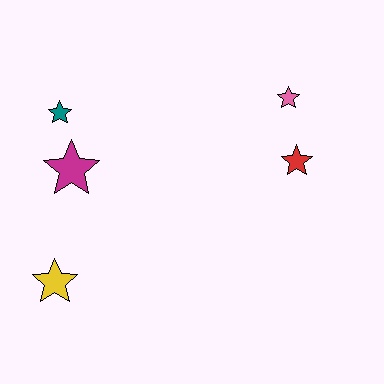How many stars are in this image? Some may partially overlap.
There are 5 stars.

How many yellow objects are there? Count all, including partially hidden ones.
There is 1 yellow object.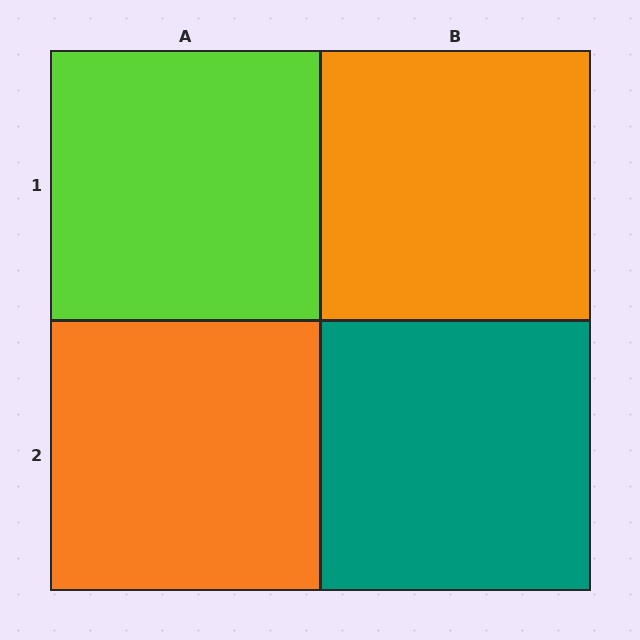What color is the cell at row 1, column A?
Lime.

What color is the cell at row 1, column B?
Orange.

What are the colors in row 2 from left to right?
Orange, teal.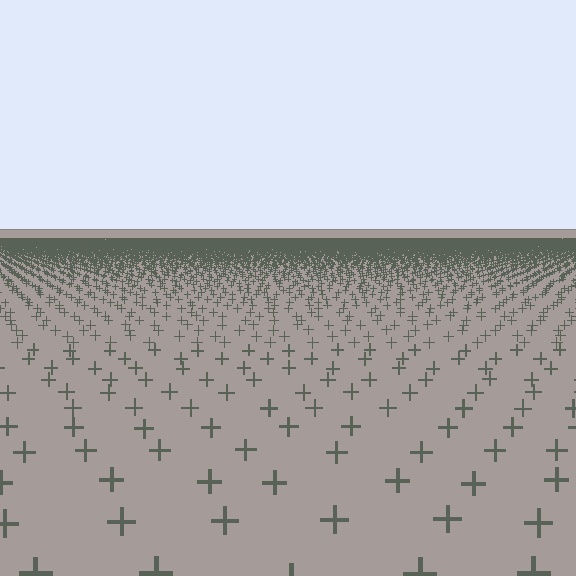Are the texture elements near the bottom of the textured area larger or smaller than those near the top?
Larger. Near the bottom, elements are closer to the viewer and appear at a bigger on-screen size.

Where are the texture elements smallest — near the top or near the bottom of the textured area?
Near the top.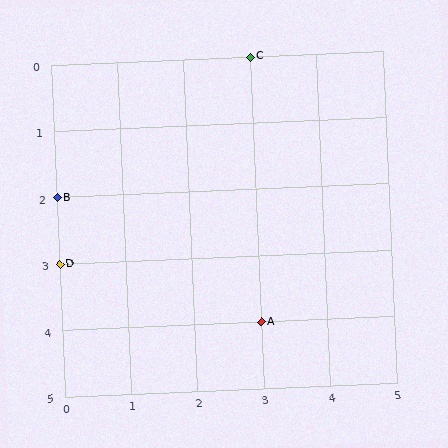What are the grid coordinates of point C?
Point C is at grid coordinates (3, 0).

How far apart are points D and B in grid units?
Points D and B are 1 row apart.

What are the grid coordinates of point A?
Point A is at grid coordinates (3, 4).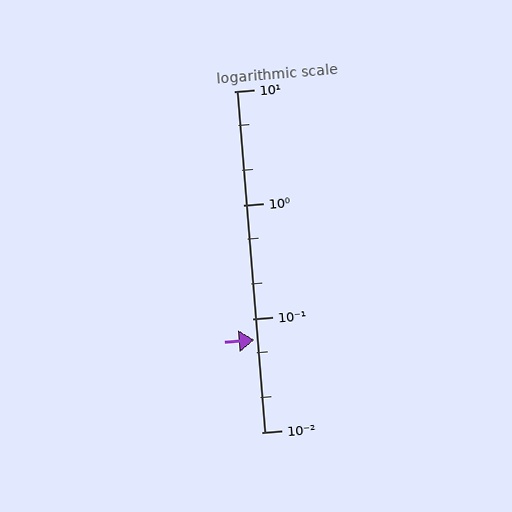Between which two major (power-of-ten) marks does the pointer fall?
The pointer is between 0.01 and 0.1.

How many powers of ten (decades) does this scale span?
The scale spans 3 decades, from 0.01 to 10.